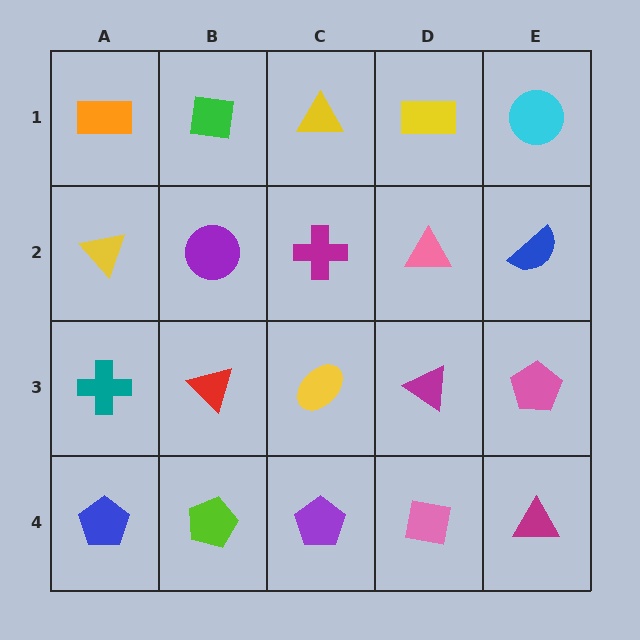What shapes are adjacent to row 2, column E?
A cyan circle (row 1, column E), a pink pentagon (row 3, column E), a pink triangle (row 2, column D).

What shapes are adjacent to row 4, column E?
A pink pentagon (row 3, column E), a pink square (row 4, column D).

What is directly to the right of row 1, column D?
A cyan circle.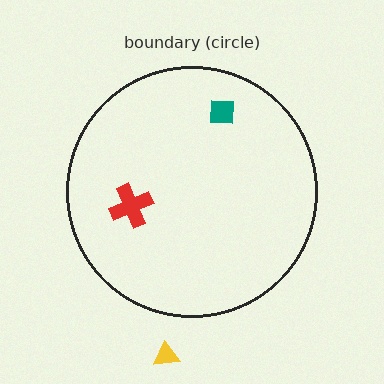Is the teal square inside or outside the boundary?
Inside.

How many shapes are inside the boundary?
2 inside, 1 outside.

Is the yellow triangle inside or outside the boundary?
Outside.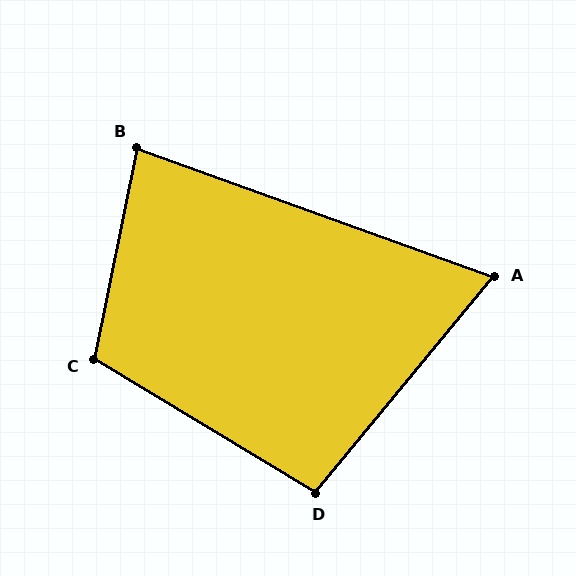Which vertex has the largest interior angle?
C, at approximately 110 degrees.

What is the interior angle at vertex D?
Approximately 99 degrees (obtuse).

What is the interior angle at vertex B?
Approximately 81 degrees (acute).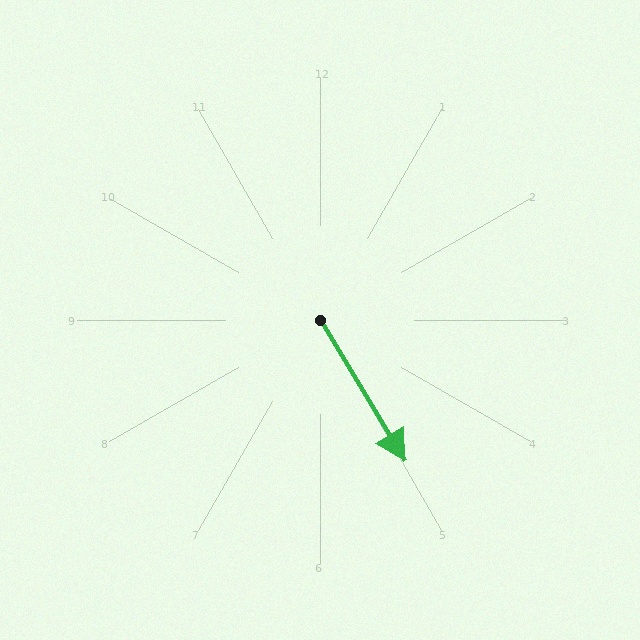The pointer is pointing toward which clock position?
Roughly 5 o'clock.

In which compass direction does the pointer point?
Southeast.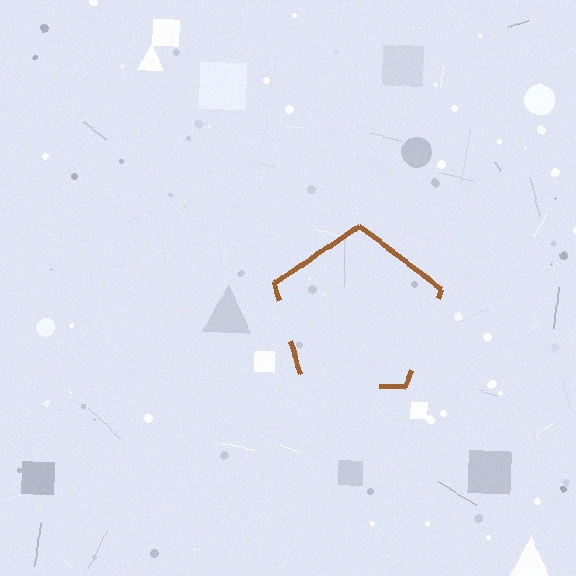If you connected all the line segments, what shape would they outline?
They would outline a pentagon.